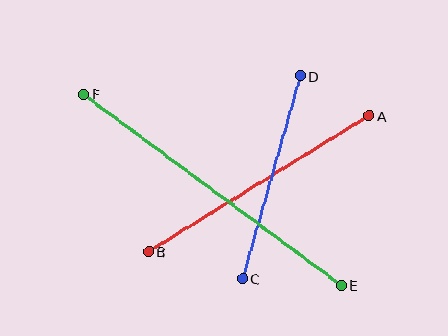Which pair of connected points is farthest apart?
Points E and F are farthest apart.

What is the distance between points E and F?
The distance is approximately 321 pixels.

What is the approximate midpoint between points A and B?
The midpoint is at approximately (259, 184) pixels.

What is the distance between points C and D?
The distance is approximately 211 pixels.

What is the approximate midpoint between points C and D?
The midpoint is at approximately (271, 177) pixels.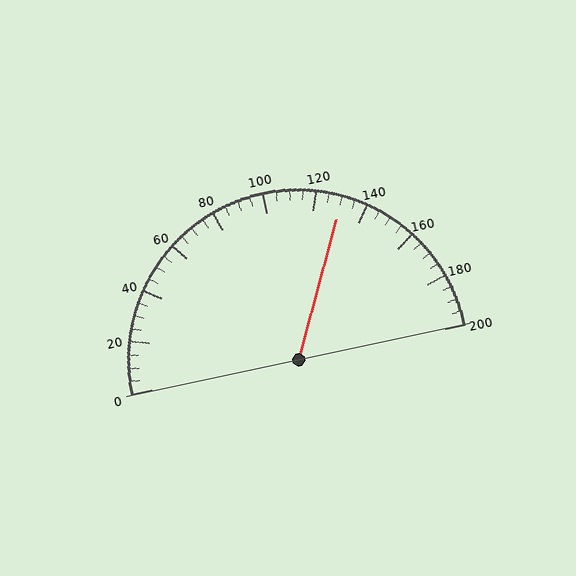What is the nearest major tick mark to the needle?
The nearest major tick mark is 120.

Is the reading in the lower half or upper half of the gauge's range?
The reading is in the upper half of the range (0 to 200).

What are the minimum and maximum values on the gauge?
The gauge ranges from 0 to 200.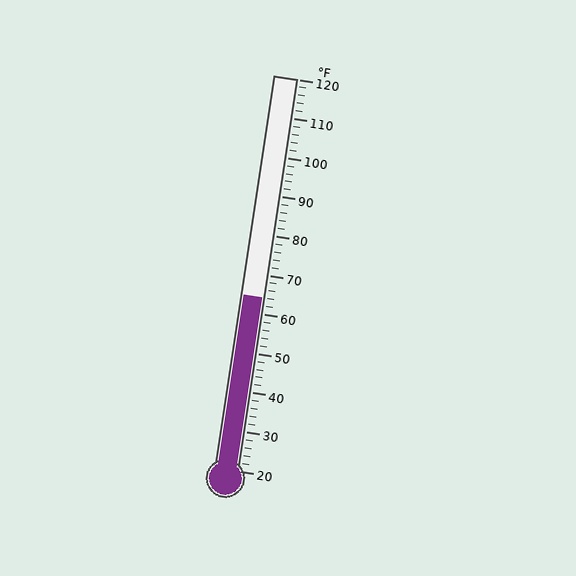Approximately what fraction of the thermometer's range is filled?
The thermometer is filled to approximately 45% of its range.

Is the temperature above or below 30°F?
The temperature is above 30°F.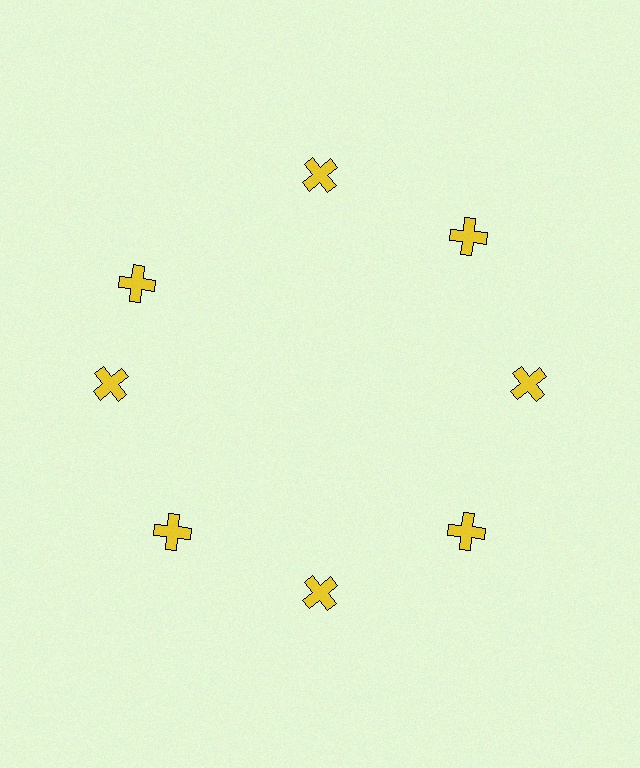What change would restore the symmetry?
The symmetry would be restored by rotating it back into even spacing with its neighbors so that all 8 crosses sit at equal angles and equal distance from the center.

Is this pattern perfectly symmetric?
No. The 8 yellow crosses are arranged in a ring, but one element near the 10 o'clock position is rotated out of alignment along the ring, breaking the 8-fold rotational symmetry.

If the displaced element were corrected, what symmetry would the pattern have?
It would have 8-fold rotational symmetry — the pattern would map onto itself every 45 degrees.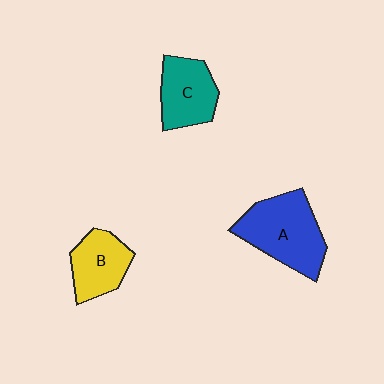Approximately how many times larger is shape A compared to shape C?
Approximately 1.4 times.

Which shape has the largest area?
Shape A (blue).